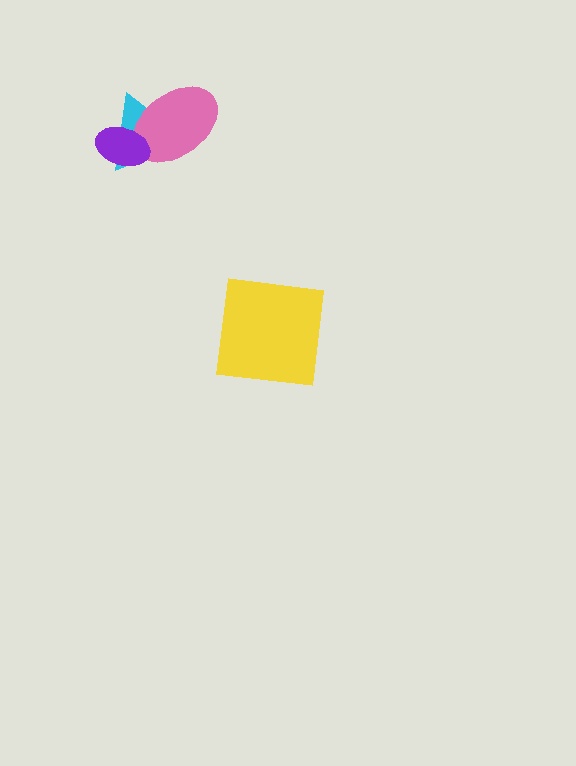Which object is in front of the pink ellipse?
The purple ellipse is in front of the pink ellipse.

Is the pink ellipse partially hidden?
Yes, it is partially covered by another shape.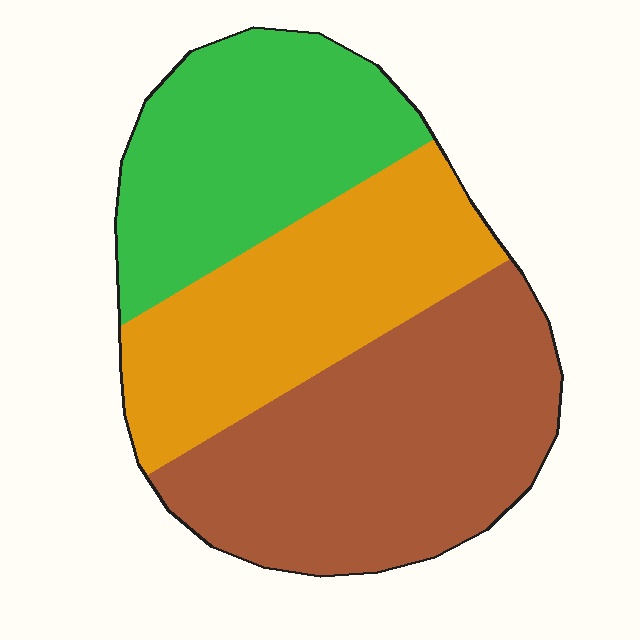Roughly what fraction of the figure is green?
Green takes up between a sixth and a third of the figure.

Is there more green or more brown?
Brown.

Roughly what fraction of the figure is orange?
Orange takes up about one third (1/3) of the figure.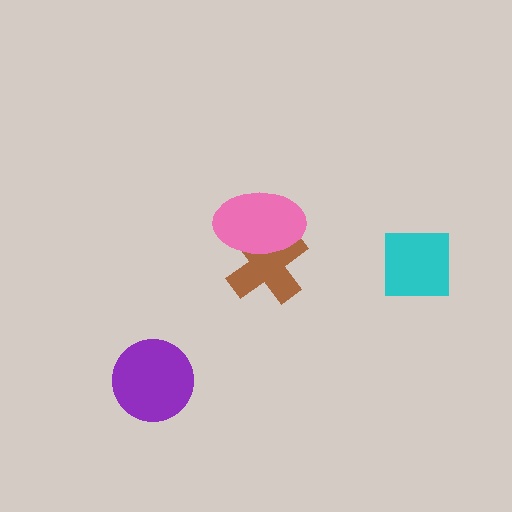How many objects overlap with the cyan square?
0 objects overlap with the cyan square.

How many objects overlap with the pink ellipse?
1 object overlaps with the pink ellipse.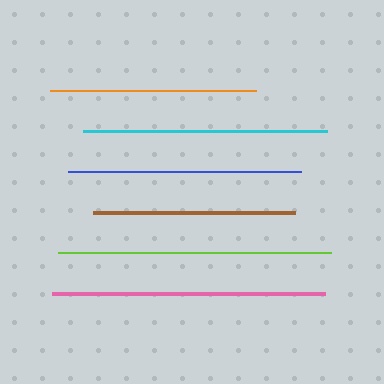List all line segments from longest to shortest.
From longest to shortest: lime, pink, cyan, blue, orange, brown.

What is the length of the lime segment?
The lime segment is approximately 273 pixels long.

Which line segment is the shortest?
The brown line is the shortest at approximately 202 pixels.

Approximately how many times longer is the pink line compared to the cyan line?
The pink line is approximately 1.1 times the length of the cyan line.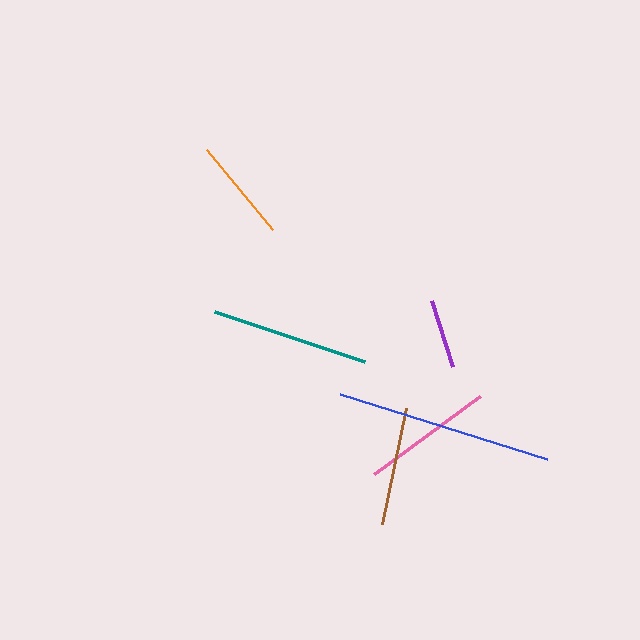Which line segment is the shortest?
The purple line is the shortest at approximately 69 pixels.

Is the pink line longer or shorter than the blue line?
The blue line is longer than the pink line.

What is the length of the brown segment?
The brown segment is approximately 118 pixels long.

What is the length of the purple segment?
The purple segment is approximately 69 pixels long.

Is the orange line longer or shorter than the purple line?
The orange line is longer than the purple line.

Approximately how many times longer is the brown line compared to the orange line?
The brown line is approximately 1.1 times the length of the orange line.